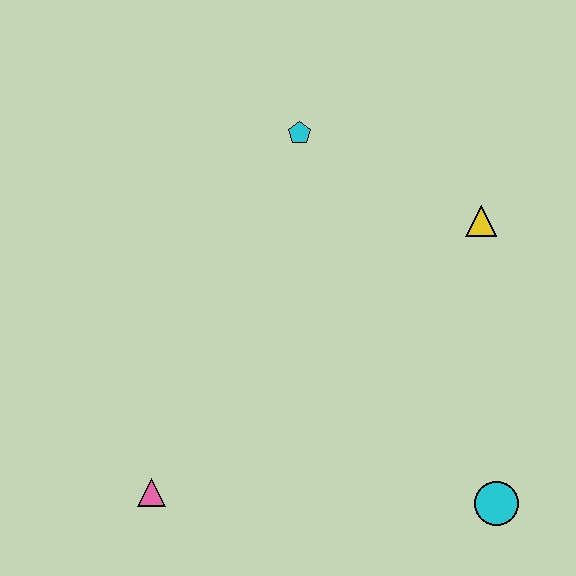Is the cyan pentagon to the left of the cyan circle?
Yes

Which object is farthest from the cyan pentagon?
The cyan circle is farthest from the cyan pentagon.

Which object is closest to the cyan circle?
The yellow triangle is closest to the cyan circle.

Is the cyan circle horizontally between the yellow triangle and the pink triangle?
No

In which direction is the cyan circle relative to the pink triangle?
The cyan circle is to the right of the pink triangle.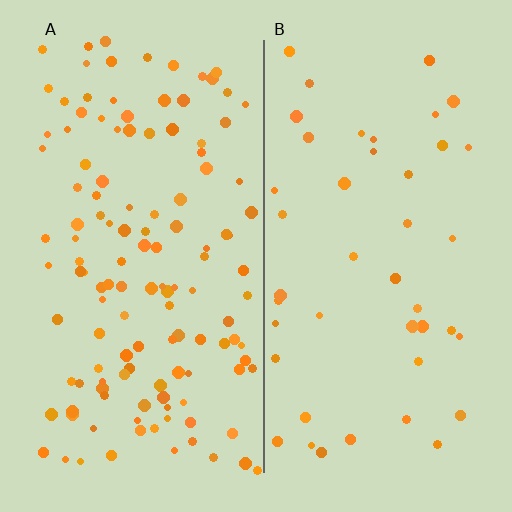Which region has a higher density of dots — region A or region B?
A (the left).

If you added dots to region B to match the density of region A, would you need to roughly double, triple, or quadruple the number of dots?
Approximately triple.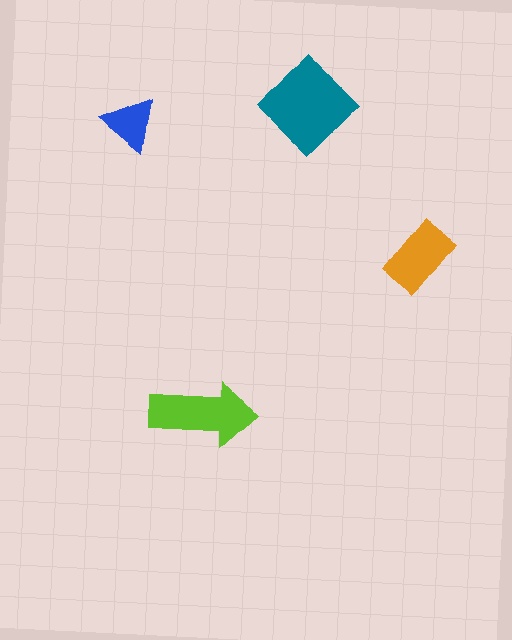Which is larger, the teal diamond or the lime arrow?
The teal diamond.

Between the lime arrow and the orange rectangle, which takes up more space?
The lime arrow.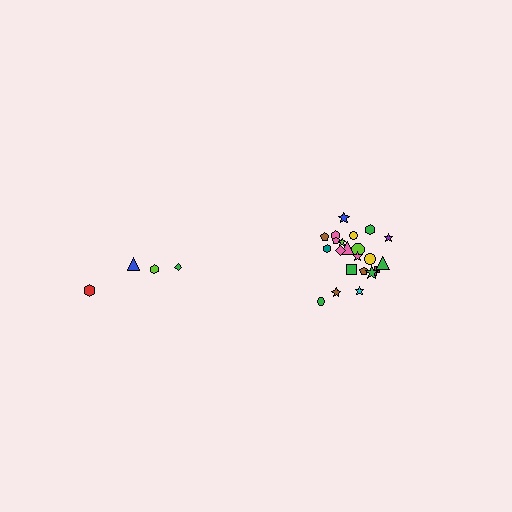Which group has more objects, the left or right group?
The right group.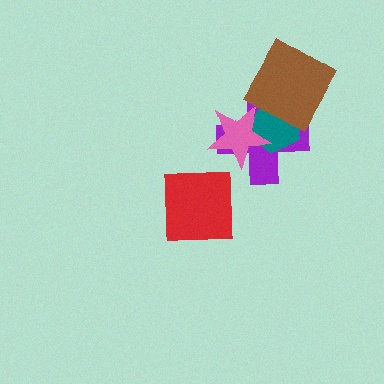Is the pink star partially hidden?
Yes, it is partially covered by another shape.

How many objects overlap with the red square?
0 objects overlap with the red square.